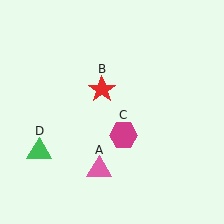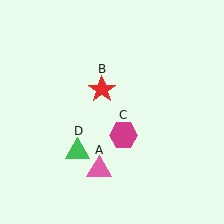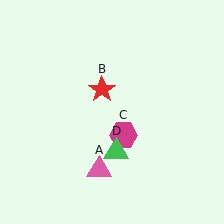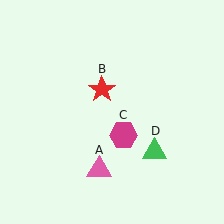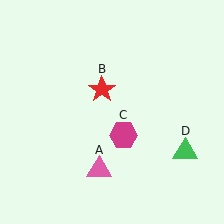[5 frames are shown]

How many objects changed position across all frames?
1 object changed position: green triangle (object D).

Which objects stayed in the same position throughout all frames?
Pink triangle (object A) and red star (object B) and magenta hexagon (object C) remained stationary.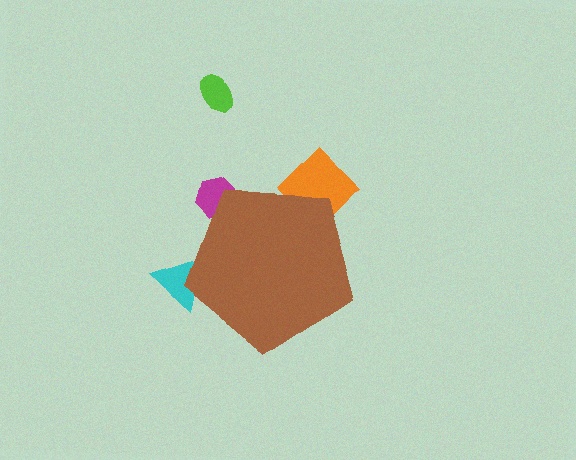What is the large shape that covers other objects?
A brown pentagon.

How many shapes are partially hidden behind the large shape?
3 shapes are partially hidden.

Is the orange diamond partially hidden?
Yes, the orange diamond is partially hidden behind the brown pentagon.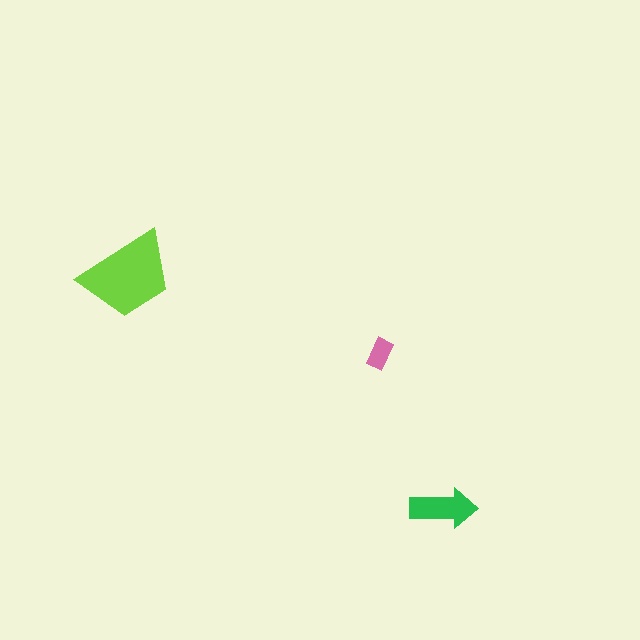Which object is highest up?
The lime trapezoid is topmost.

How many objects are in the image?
There are 3 objects in the image.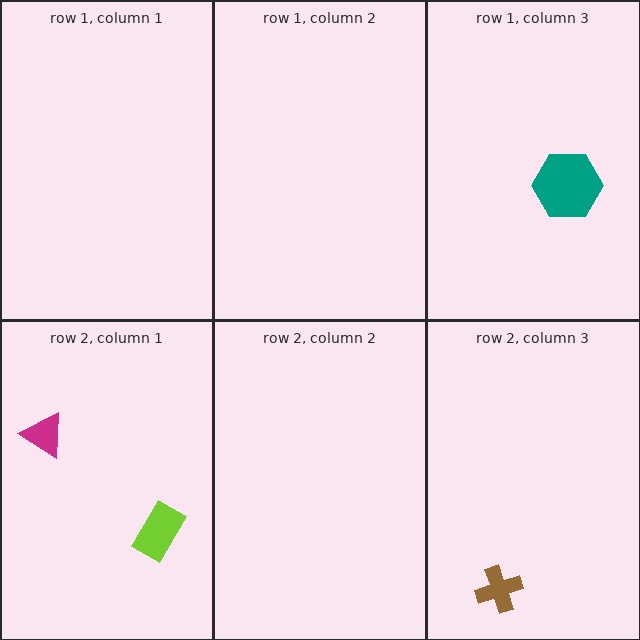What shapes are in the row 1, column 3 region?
The blue circle, the teal hexagon.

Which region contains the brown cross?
The row 2, column 3 region.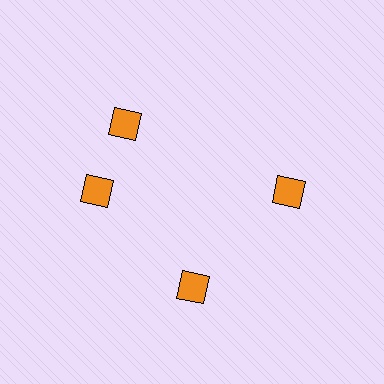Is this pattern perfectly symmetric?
No. The 4 orange diamonds are arranged in a ring, but one element near the 12 o'clock position is rotated out of alignment along the ring, breaking the 4-fold rotational symmetry.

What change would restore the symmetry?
The symmetry would be restored by rotating it back into even spacing with its neighbors so that all 4 diamonds sit at equal angles and equal distance from the center.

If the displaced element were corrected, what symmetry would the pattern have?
It would have 4-fold rotational symmetry — the pattern would map onto itself every 90 degrees.